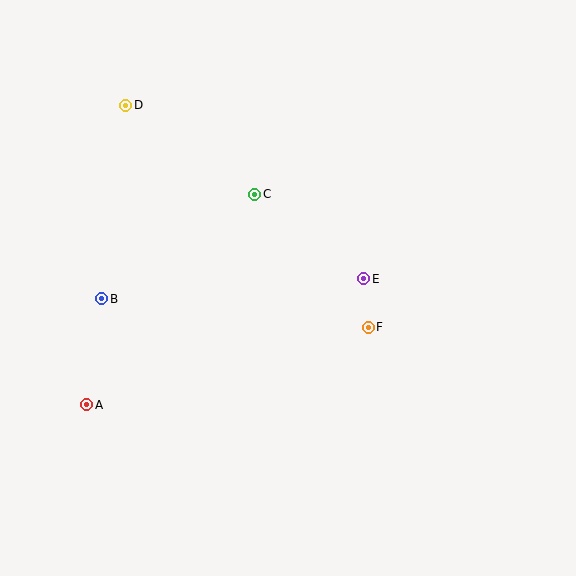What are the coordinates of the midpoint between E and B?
The midpoint between E and B is at (233, 289).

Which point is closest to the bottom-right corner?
Point F is closest to the bottom-right corner.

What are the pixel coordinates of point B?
Point B is at (102, 299).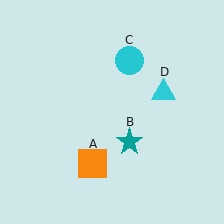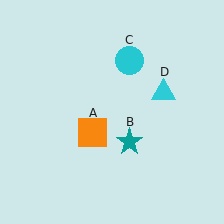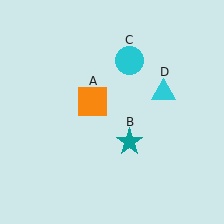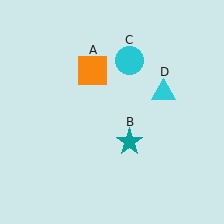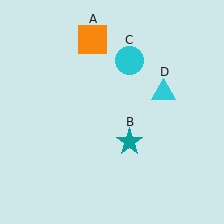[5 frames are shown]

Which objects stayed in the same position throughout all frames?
Teal star (object B) and cyan circle (object C) and cyan triangle (object D) remained stationary.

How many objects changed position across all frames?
1 object changed position: orange square (object A).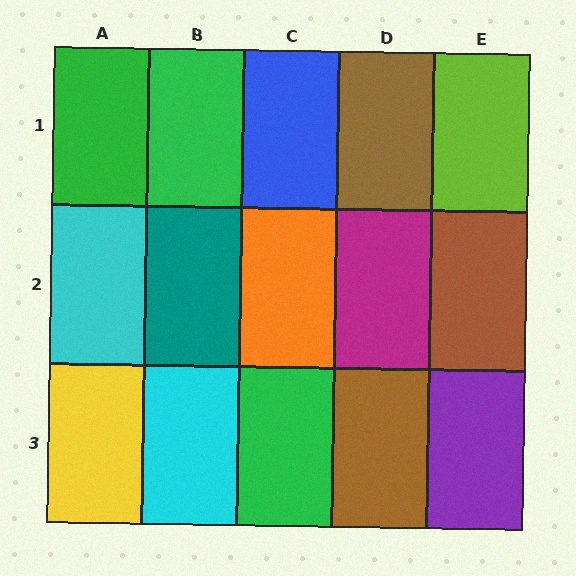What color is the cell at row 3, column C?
Green.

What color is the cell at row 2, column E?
Brown.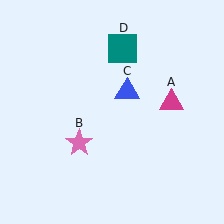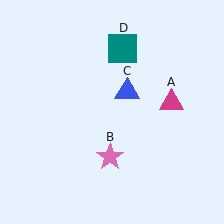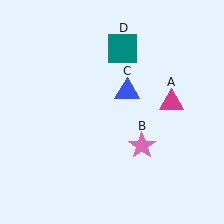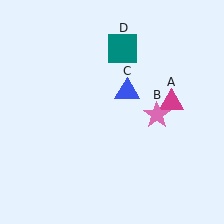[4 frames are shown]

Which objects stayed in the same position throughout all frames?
Magenta triangle (object A) and blue triangle (object C) and teal square (object D) remained stationary.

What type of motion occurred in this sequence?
The pink star (object B) rotated counterclockwise around the center of the scene.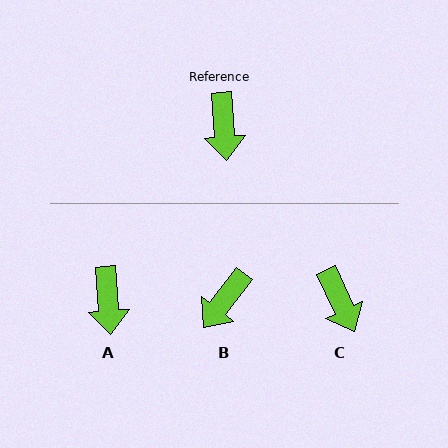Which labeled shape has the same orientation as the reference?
A.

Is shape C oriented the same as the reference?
No, it is off by about 21 degrees.